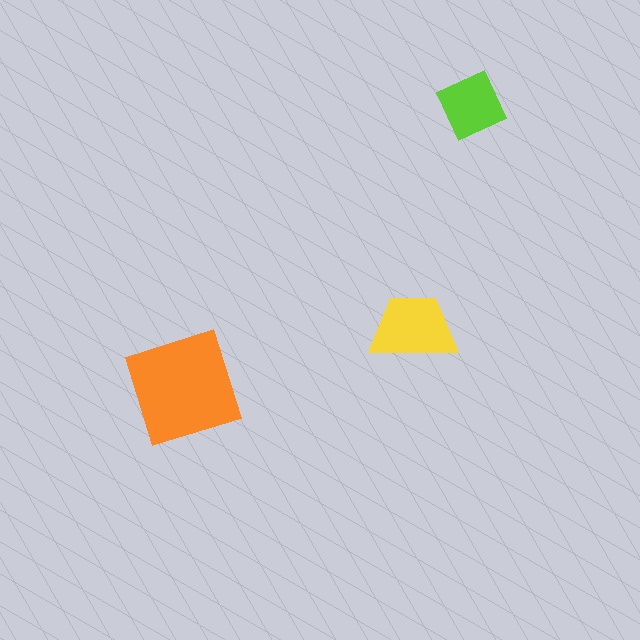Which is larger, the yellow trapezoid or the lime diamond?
The yellow trapezoid.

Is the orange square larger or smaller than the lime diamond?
Larger.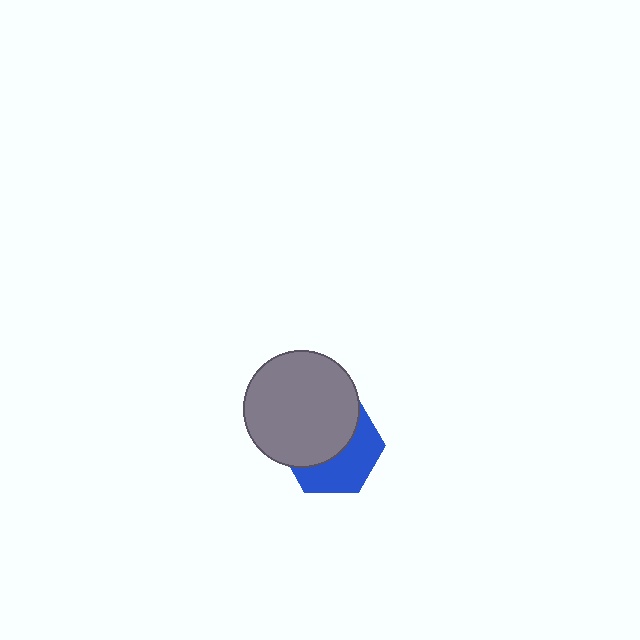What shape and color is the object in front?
The object in front is a gray circle.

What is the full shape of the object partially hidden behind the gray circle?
The partially hidden object is a blue hexagon.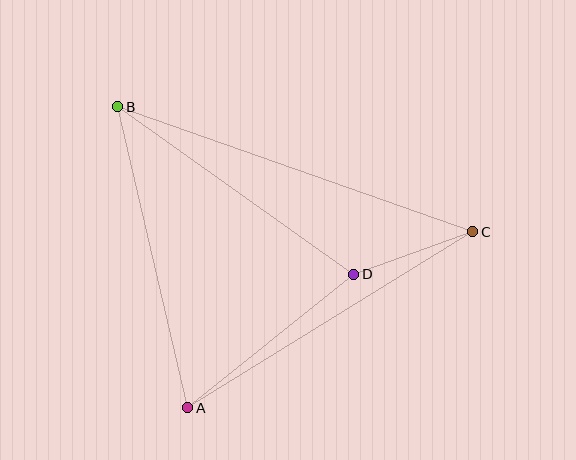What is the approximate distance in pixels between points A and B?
The distance between A and B is approximately 309 pixels.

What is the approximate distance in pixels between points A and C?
The distance between A and C is approximately 335 pixels.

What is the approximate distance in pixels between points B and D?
The distance between B and D is approximately 289 pixels.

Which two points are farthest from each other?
Points B and C are farthest from each other.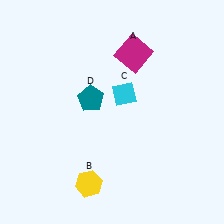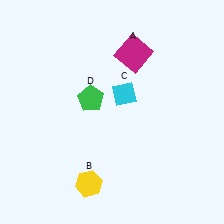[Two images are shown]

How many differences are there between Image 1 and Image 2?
There is 1 difference between the two images.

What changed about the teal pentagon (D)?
In Image 1, D is teal. In Image 2, it changed to green.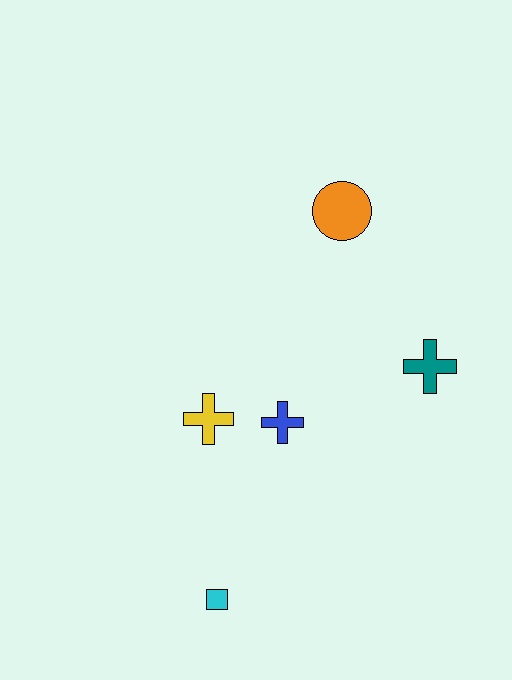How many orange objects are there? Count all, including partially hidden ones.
There is 1 orange object.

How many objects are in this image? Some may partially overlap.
There are 5 objects.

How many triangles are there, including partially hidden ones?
There are no triangles.